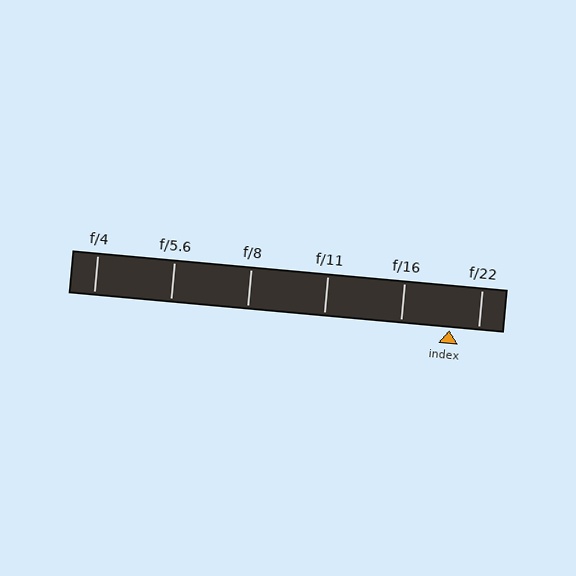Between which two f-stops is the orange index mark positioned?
The index mark is between f/16 and f/22.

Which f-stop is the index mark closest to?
The index mark is closest to f/22.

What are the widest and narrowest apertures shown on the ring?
The widest aperture shown is f/4 and the narrowest is f/22.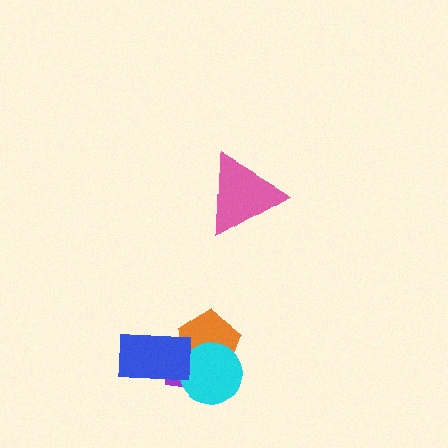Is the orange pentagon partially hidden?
Yes, it is partially covered by another shape.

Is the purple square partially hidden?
Yes, it is partially covered by another shape.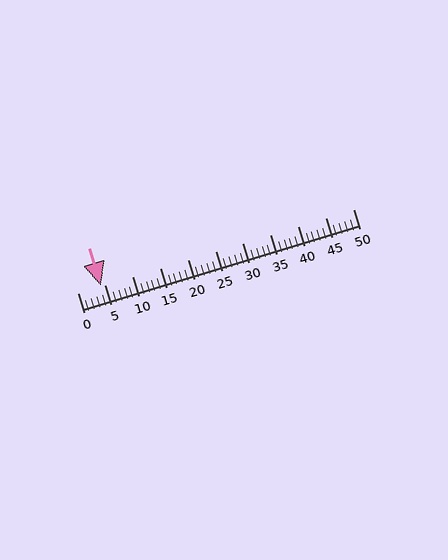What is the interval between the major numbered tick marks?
The major tick marks are spaced 5 units apart.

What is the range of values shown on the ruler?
The ruler shows values from 0 to 50.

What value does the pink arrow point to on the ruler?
The pink arrow points to approximately 4.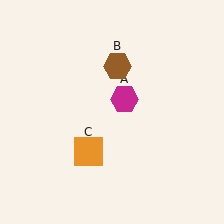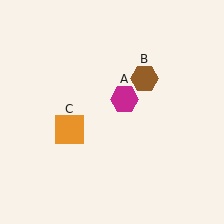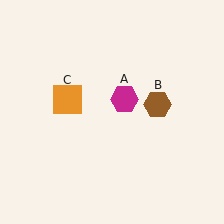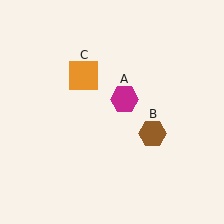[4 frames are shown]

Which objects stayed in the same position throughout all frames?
Magenta hexagon (object A) remained stationary.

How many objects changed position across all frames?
2 objects changed position: brown hexagon (object B), orange square (object C).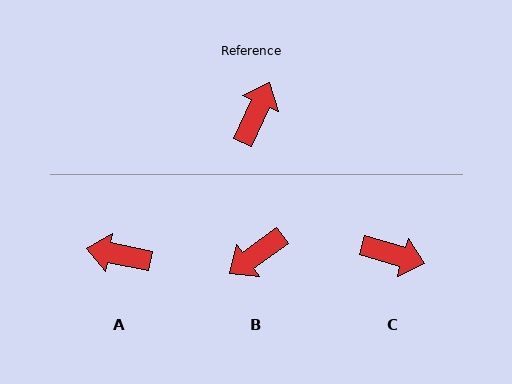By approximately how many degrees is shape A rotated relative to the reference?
Approximately 104 degrees counter-clockwise.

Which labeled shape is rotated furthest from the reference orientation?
B, about 151 degrees away.